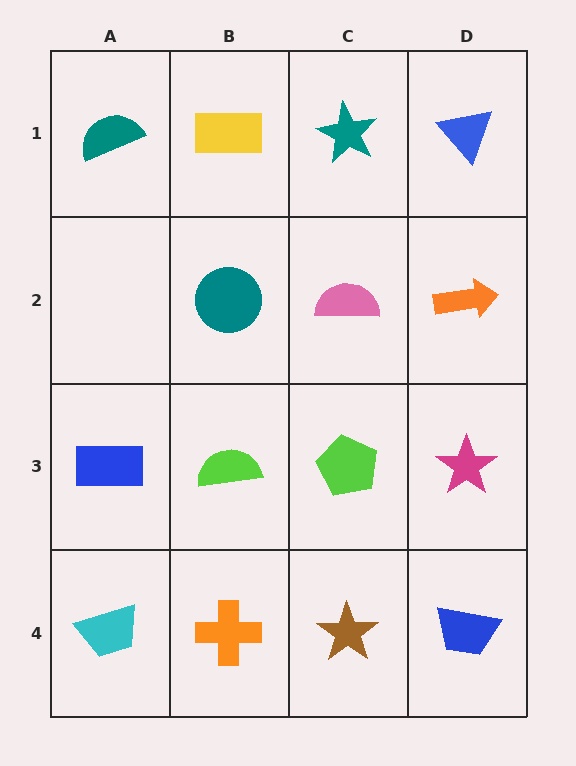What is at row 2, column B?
A teal circle.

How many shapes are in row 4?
4 shapes.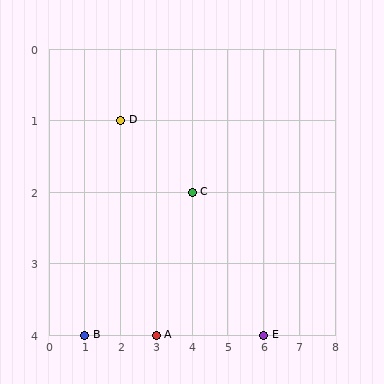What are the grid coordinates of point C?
Point C is at grid coordinates (4, 2).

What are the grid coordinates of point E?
Point E is at grid coordinates (6, 4).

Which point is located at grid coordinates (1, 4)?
Point B is at (1, 4).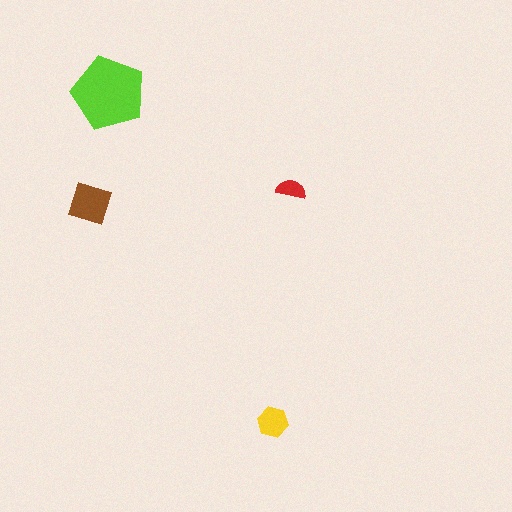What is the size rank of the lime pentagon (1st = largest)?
1st.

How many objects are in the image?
There are 4 objects in the image.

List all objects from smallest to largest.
The red semicircle, the yellow hexagon, the brown diamond, the lime pentagon.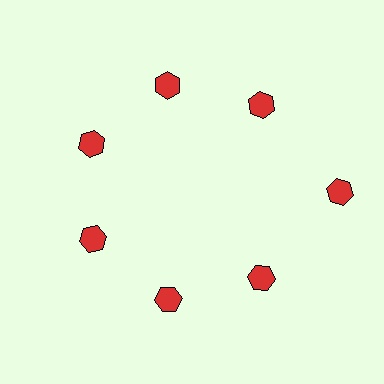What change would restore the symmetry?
The symmetry would be restored by moving it inward, back onto the ring so that all 7 hexagons sit at equal angles and equal distance from the center.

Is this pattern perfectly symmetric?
No. The 7 red hexagons are arranged in a ring, but one element near the 3 o'clock position is pushed outward from the center, breaking the 7-fold rotational symmetry.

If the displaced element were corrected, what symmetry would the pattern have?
It would have 7-fold rotational symmetry — the pattern would map onto itself every 51 degrees.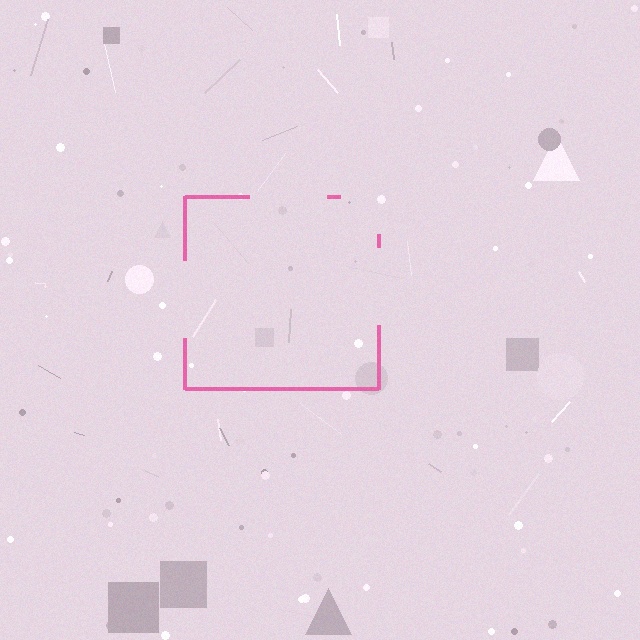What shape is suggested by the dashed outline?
The dashed outline suggests a square.